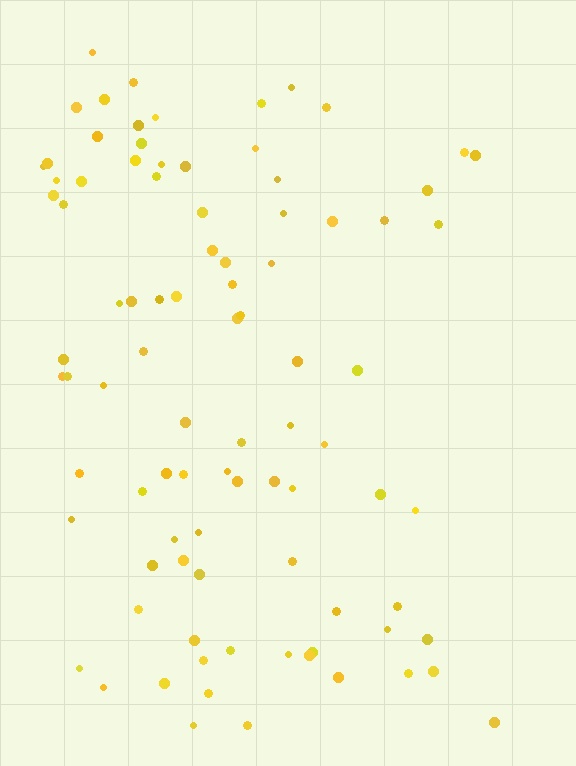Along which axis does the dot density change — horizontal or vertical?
Horizontal.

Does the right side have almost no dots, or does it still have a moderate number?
Still a moderate number, just noticeably fewer than the left.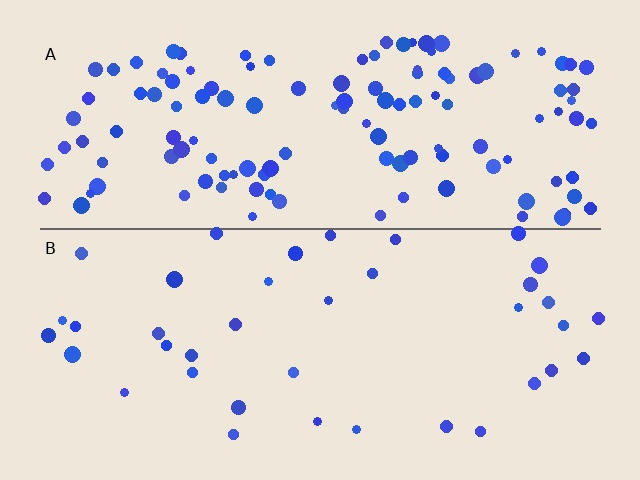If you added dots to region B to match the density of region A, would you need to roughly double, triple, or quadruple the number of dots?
Approximately triple.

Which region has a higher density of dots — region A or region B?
A (the top).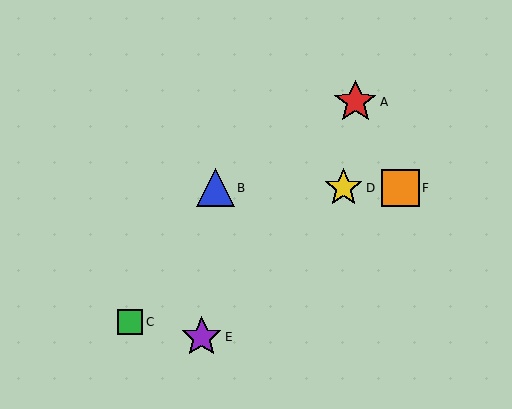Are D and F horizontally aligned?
Yes, both are at y≈188.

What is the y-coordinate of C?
Object C is at y≈322.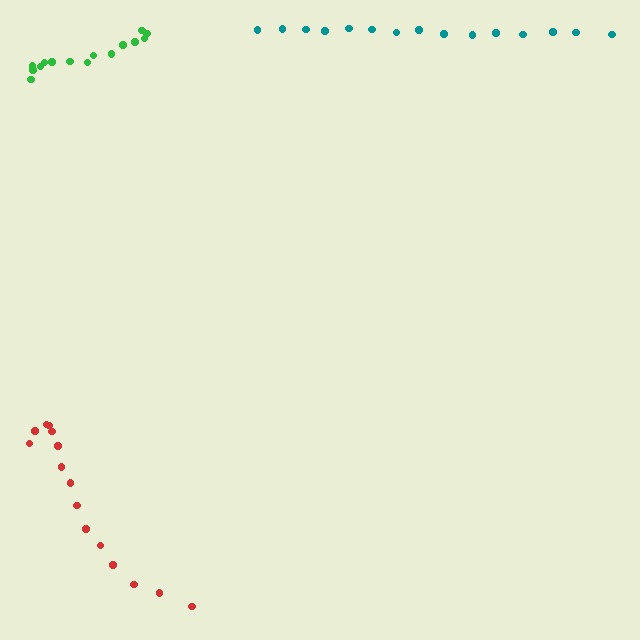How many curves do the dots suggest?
There are 3 distinct paths.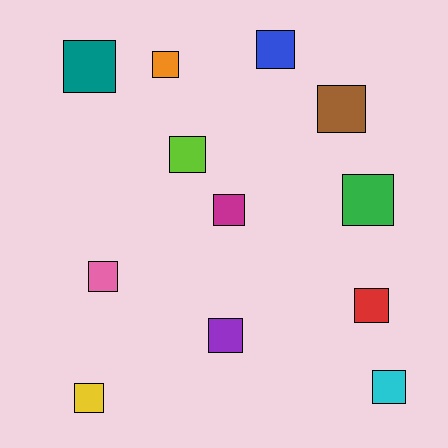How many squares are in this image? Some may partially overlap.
There are 12 squares.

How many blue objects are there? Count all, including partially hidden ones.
There is 1 blue object.